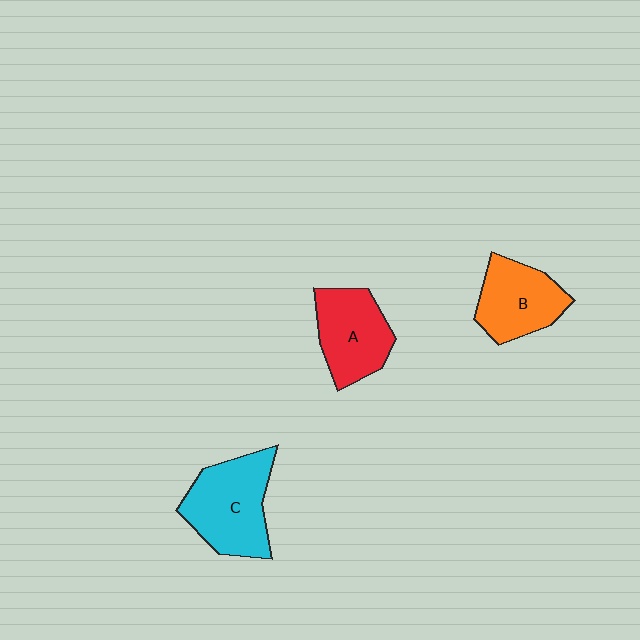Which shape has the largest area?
Shape C (cyan).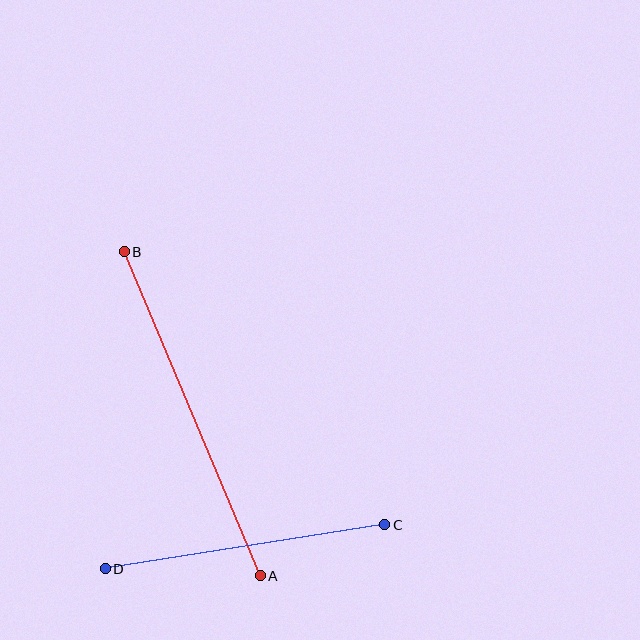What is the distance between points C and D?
The distance is approximately 282 pixels.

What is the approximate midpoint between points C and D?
The midpoint is at approximately (245, 547) pixels.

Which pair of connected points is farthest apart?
Points A and B are farthest apart.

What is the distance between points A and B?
The distance is approximately 351 pixels.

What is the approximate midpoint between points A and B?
The midpoint is at approximately (192, 414) pixels.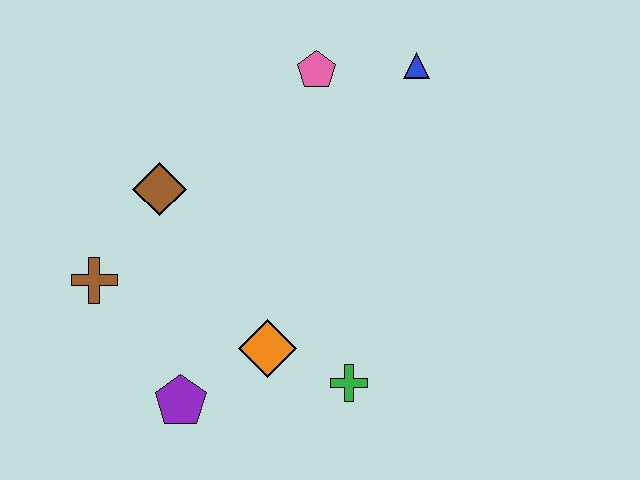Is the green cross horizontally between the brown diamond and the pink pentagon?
No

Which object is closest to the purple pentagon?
The orange diamond is closest to the purple pentagon.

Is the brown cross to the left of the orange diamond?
Yes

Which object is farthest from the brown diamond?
The blue triangle is farthest from the brown diamond.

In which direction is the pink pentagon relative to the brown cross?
The pink pentagon is to the right of the brown cross.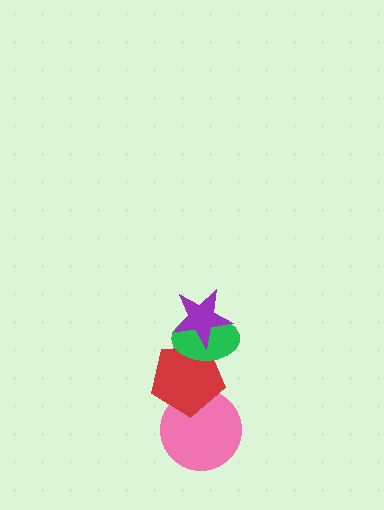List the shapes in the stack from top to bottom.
From top to bottom: the purple star, the green ellipse, the red pentagon, the pink circle.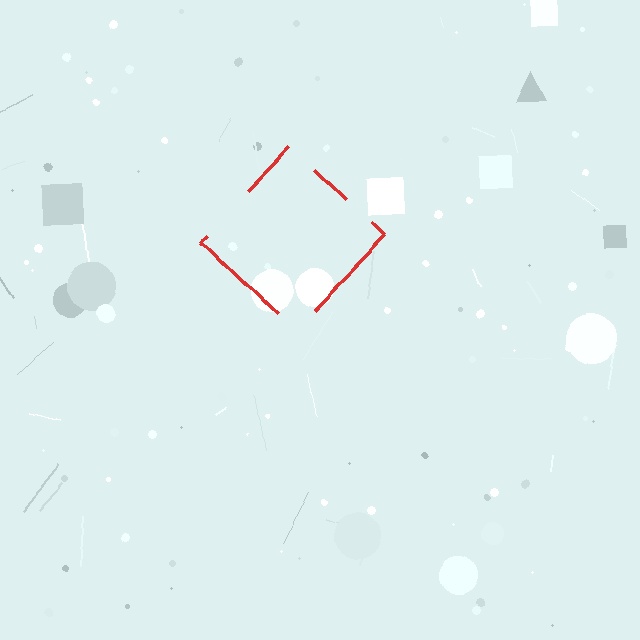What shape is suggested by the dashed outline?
The dashed outline suggests a diamond.